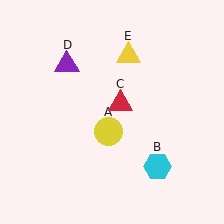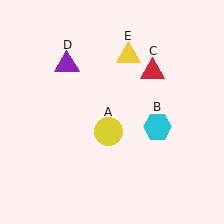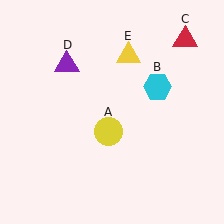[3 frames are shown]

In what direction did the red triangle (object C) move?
The red triangle (object C) moved up and to the right.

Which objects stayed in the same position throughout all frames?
Yellow circle (object A) and purple triangle (object D) and yellow triangle (object E) remained stationary.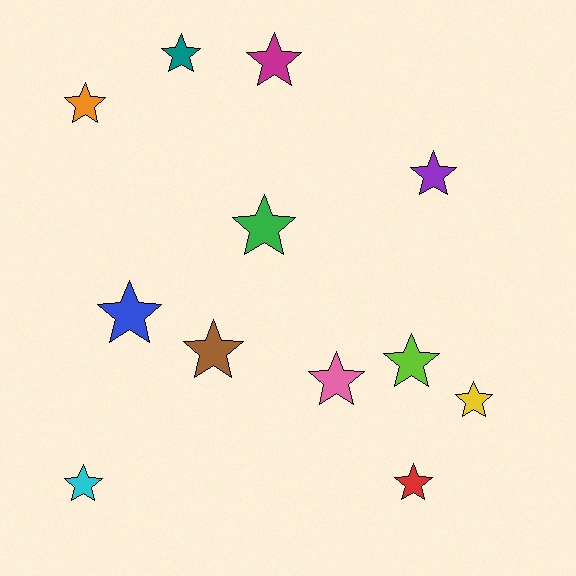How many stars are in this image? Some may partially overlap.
There are 12 stars.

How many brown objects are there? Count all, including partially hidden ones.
There is 1 brown object.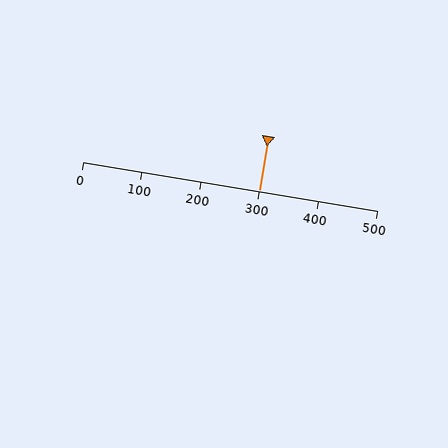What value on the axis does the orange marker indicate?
The marker indicates approximately 300.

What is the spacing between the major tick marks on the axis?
The major ticks are spaced 100 apart.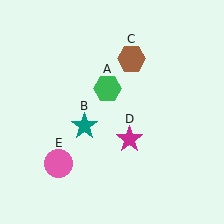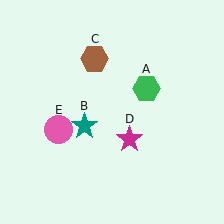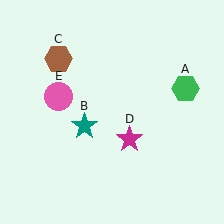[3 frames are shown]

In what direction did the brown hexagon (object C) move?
The brown hexagon (object C) moved left.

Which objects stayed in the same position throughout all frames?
Teal star (object B) and magenta star (object D) remained stationary.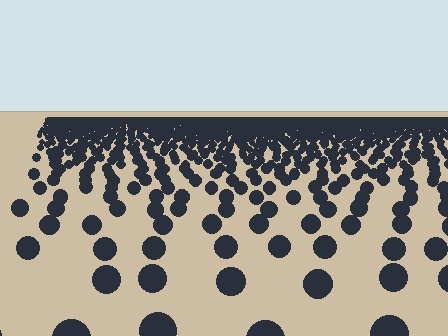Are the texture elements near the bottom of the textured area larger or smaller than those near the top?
Larger. Near the bottom, elements are closer to the viewer and appear at a bigger on-screen size.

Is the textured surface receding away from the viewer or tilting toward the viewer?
The surface is receding away from the viewer. Texture elements get smaller and denser toward the top.